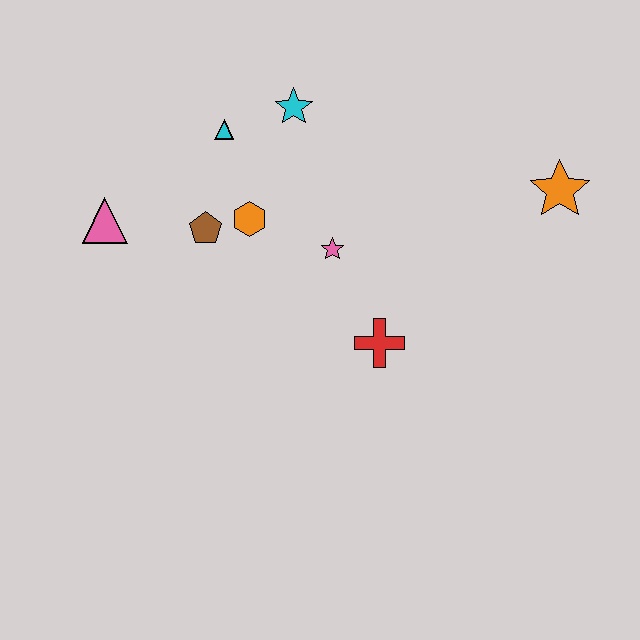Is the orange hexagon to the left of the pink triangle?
No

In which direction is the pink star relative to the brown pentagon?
The pink star is to the right of the brown pentagon.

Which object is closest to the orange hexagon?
The brown pentagon is closest to the orange hexagon.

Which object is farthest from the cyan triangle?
The orange star is farthest from the cyan triangle.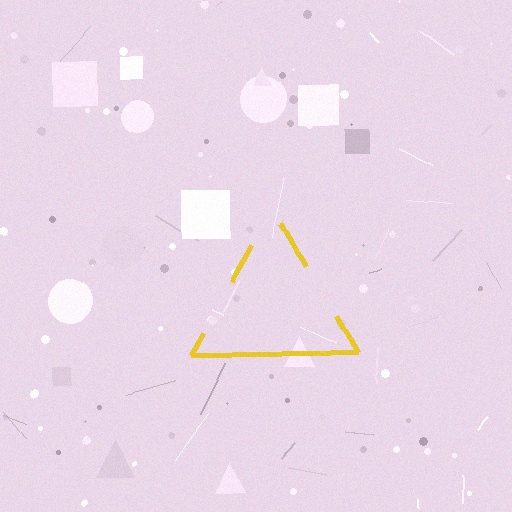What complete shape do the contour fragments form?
The contour fragments form a triangle.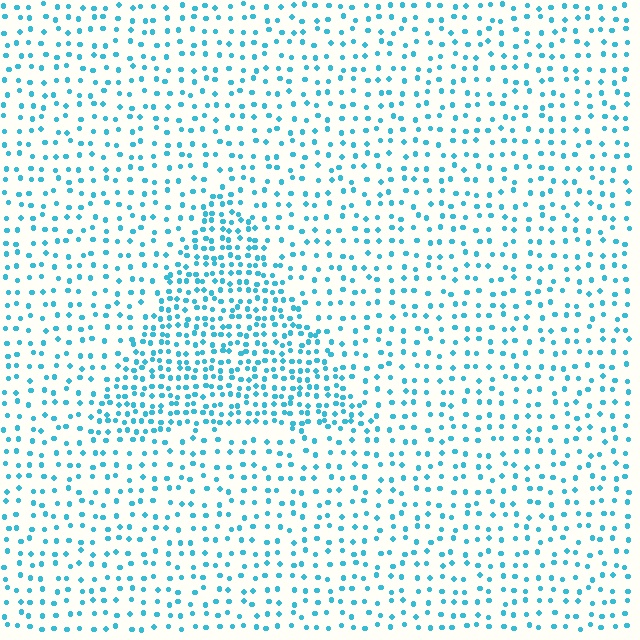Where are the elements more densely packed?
The elements are more densely packed inside the triangle boundary.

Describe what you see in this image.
The image contains small cyan elements arranged at two different densities. A triangle-shaped region is visible where the elements are more densely packed than the surrounding area.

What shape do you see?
I see a triangle.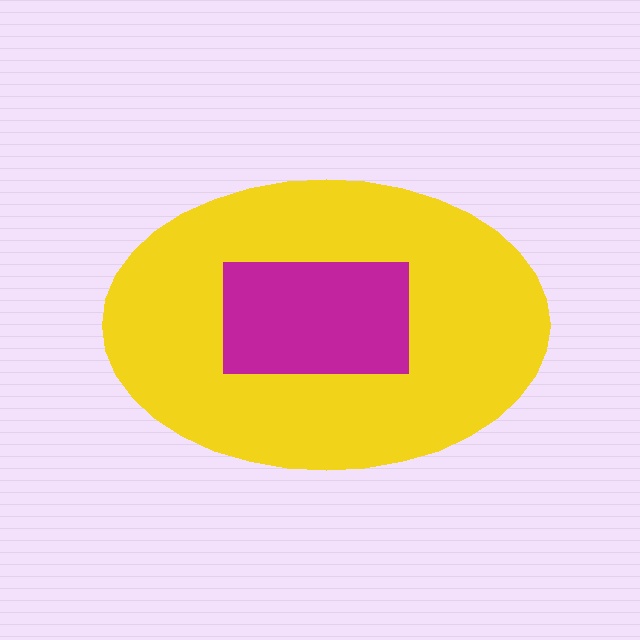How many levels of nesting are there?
2.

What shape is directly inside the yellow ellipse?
The magenta rectangle.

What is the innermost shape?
The magenta rectangle.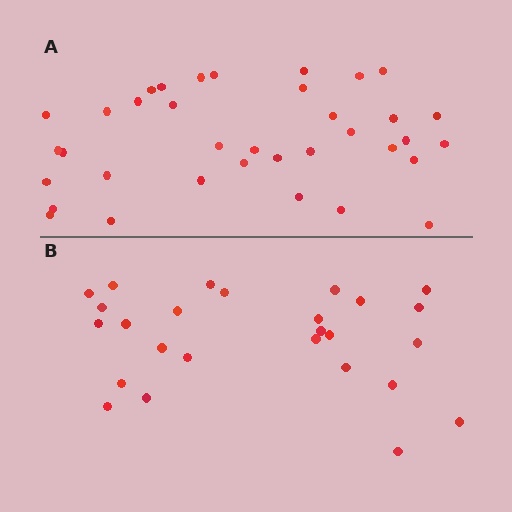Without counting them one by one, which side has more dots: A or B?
Region A (the top region) has more dots.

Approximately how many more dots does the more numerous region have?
Region A has roughly 10 or so more dots than region B.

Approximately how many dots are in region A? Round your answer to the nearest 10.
About 40 dots. (The exact count is 36, which rounds to 40.)